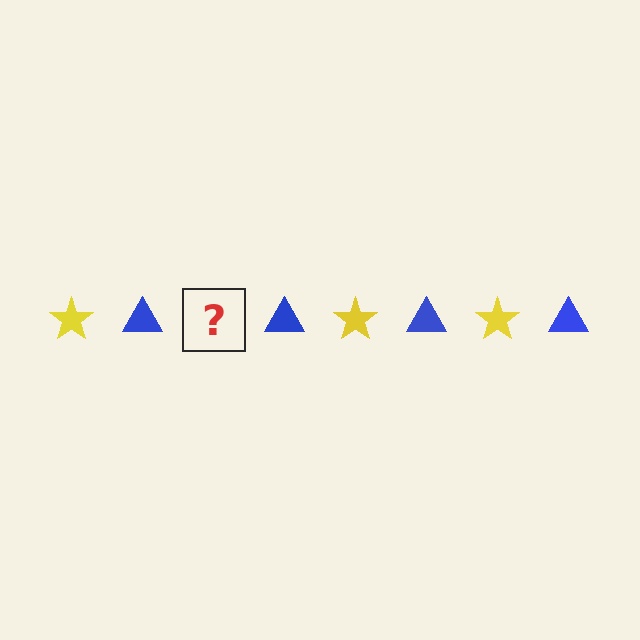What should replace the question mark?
The question mark should be replaced with a yellow star.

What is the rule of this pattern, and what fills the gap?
The rule is that the pattern alternates between yellow star and blue triangle. The gap should be filled with a yellow star.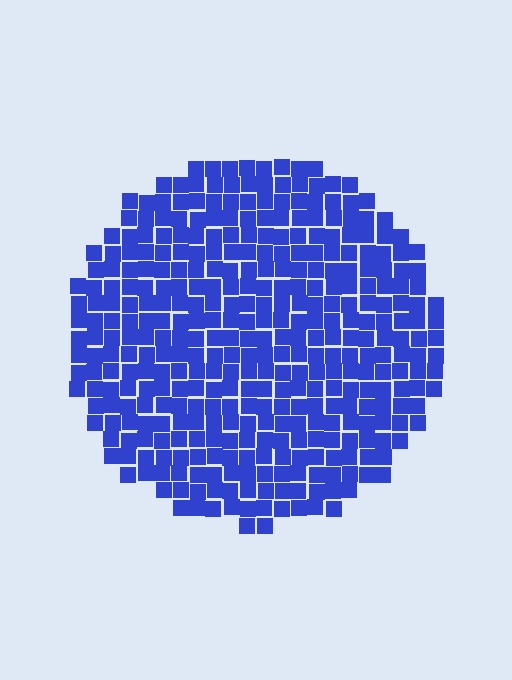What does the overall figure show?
The overall figure shows a circle.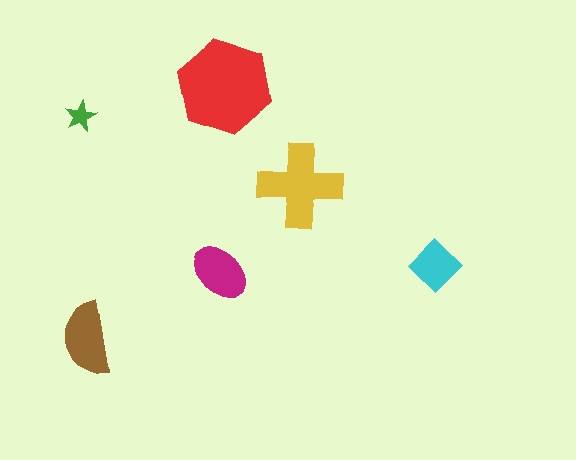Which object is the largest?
The red hexagon.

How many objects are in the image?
There are 6 objects in the image.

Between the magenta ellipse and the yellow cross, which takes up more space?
The yellow cross.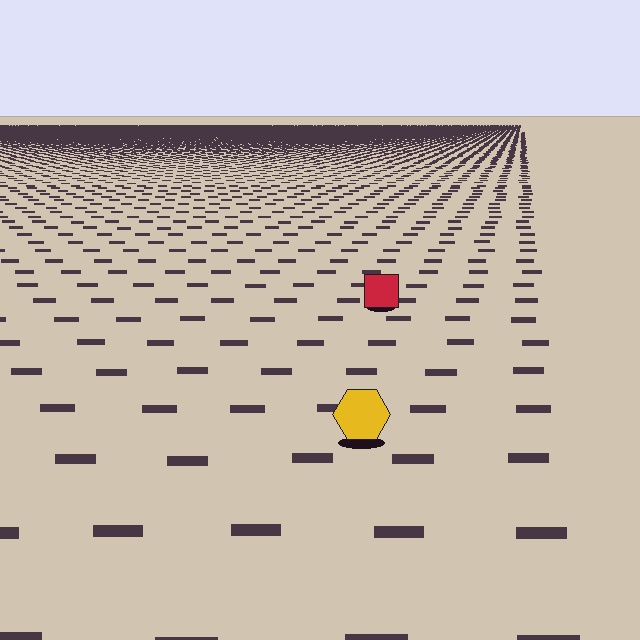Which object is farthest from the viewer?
The red square is farthest from the viewer. It appears smaller and the ground texture around it is denser.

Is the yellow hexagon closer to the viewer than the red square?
Yes. The yellow hexagon is closer — you can tell from the texture gradient: the ground texture is coarser near it.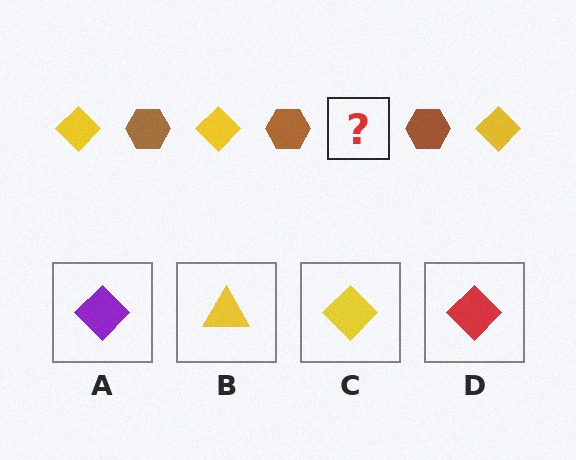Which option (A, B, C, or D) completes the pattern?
C.